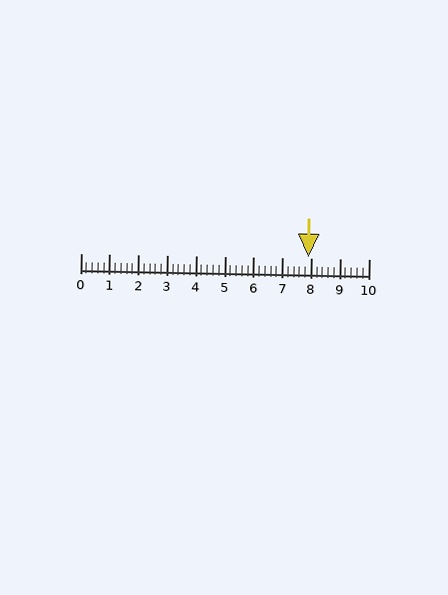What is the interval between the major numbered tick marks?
The major tick marks are spaced 1 units apart.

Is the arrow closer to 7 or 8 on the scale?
The arrow is closer to 8.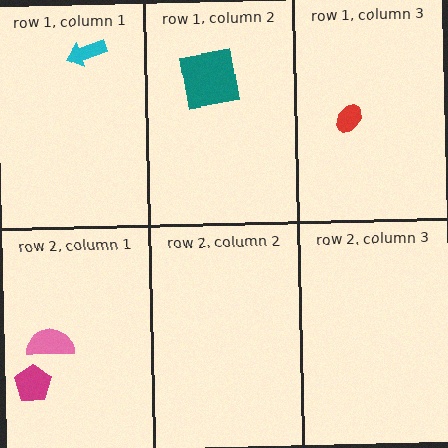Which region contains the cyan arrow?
The row 1, column 1 region.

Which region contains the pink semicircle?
The row 2, column 1 region.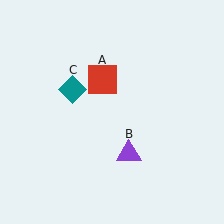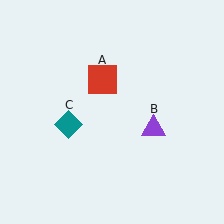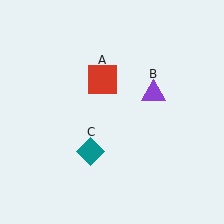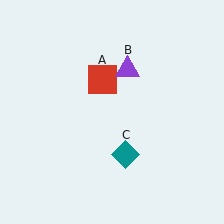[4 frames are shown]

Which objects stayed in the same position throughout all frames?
Red square (object A) remained stationary.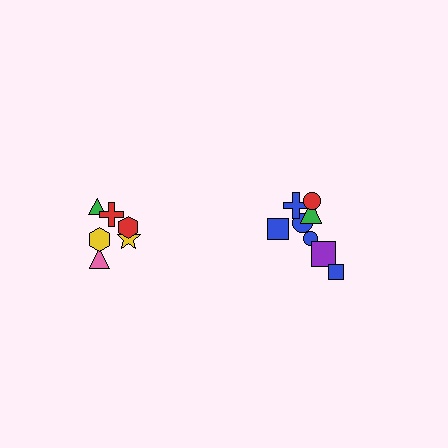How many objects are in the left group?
There are 6 objects.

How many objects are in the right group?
There are 8 objects.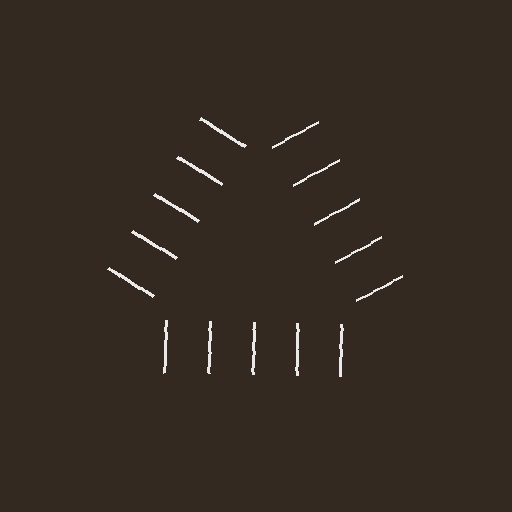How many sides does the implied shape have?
3 sides — the line-ends trace a triangle.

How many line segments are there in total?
15 — 5 along each of the 3 edges.